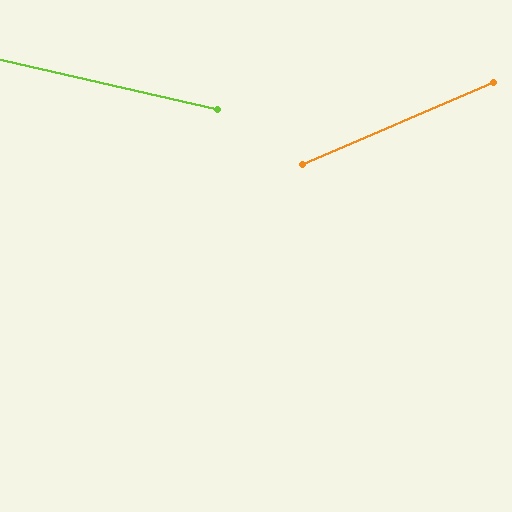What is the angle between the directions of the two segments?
Approximately 36 degrees.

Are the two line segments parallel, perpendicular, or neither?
Neither parallel nor perpendicular — they differ by about 36°.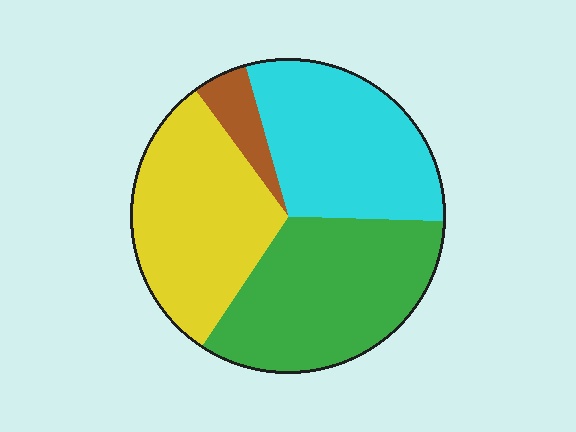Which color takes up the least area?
Brown, at roughly 5%.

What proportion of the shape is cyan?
Cyan covers 30% of the shape.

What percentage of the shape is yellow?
Yellow covers roughly 30% of the shape.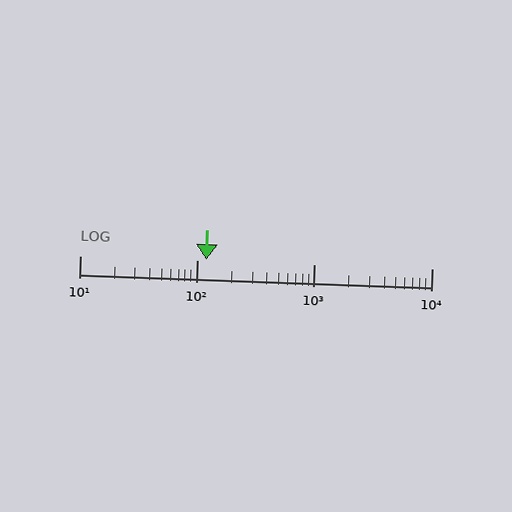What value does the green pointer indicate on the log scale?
The pointer indicates approximately 120.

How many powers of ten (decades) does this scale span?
The scale spans 3 decades, from 10 to 10000.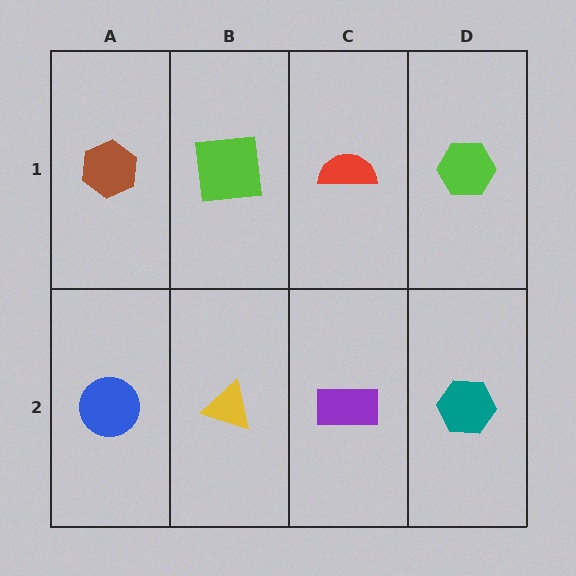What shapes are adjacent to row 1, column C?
A purple rectangle (row 2, column C), a lime square (row 1, column B), a lime hexagon (row 1, column D).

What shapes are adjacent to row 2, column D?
A lime hexagon (row 1, column D), a purple rectangle (row 2, column C).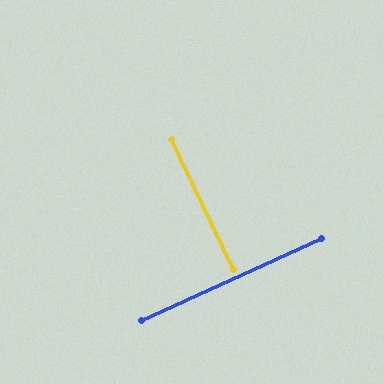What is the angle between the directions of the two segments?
Approximately 89 degrees.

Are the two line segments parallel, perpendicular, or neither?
Perpendicular — they meet at approximately 89°.